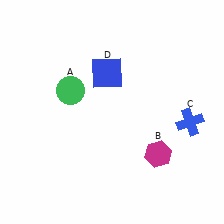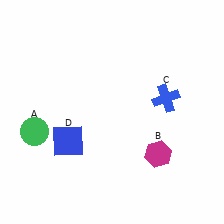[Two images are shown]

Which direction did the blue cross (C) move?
The blue cross (C) moved left.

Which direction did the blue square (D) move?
The blue square (D) moved down.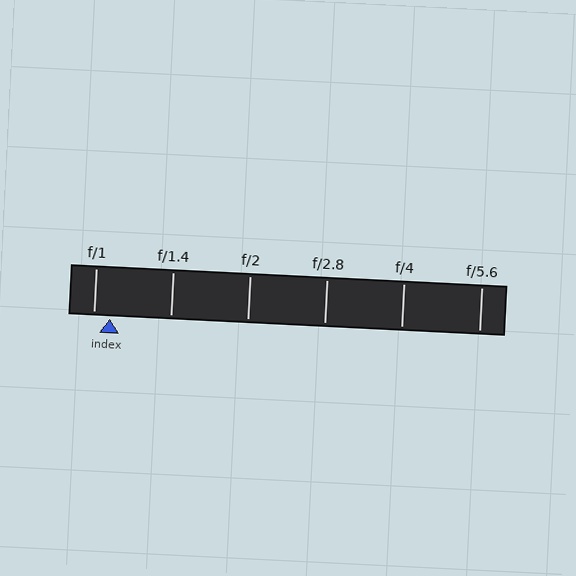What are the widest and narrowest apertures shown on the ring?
The widest aperture shown is f/1 and the narrowest is f/5.6.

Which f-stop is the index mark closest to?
The index mark is closest to f/1.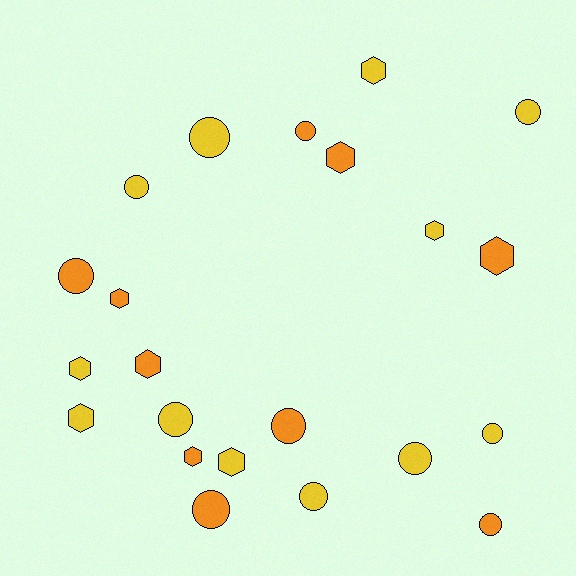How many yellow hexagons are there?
There are 5 yellow hexagons.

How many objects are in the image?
There are 22 objects.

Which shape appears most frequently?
Circle, with 12 objects.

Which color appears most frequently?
Yellow, with 12 objects.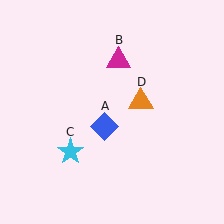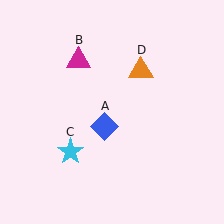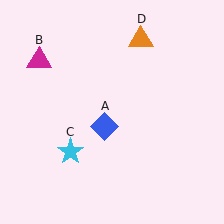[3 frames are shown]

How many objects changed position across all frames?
2 objects changed position: magenta triangle (object B), orange triangle (object D).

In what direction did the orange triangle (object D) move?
The orange triangle (object D) moved up.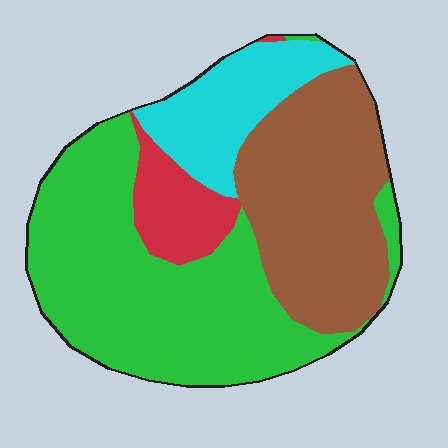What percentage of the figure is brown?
Brown takes up about one third (1/3) of the figure.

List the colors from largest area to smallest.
From largest to smallest: green, brown, cyan, red.